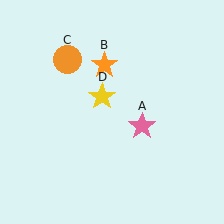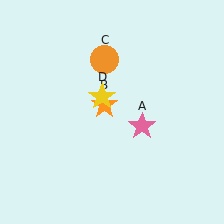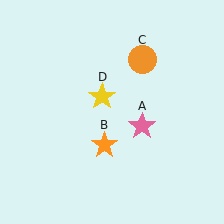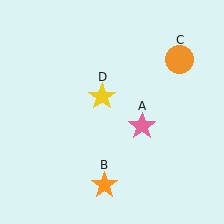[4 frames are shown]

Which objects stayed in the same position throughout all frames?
Pink star (object A) and yellow star (object D) remained stationary.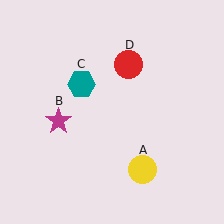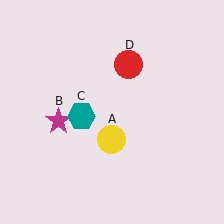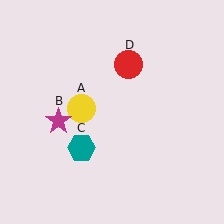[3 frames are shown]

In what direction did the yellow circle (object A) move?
The yellow circle (object A) moved up and to the left.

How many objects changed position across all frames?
2 objects changed position: yellow circle (object A), teal hexagon (object C).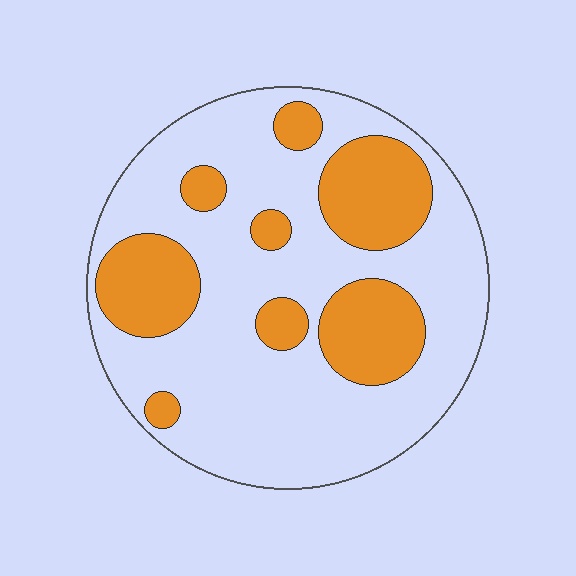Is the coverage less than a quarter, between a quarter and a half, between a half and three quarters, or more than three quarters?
Between a quarter and a half.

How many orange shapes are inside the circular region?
8.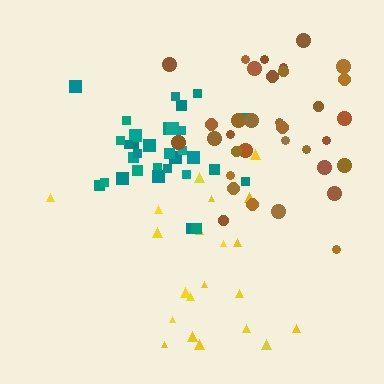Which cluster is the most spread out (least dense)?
Yellow.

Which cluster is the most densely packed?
Teal.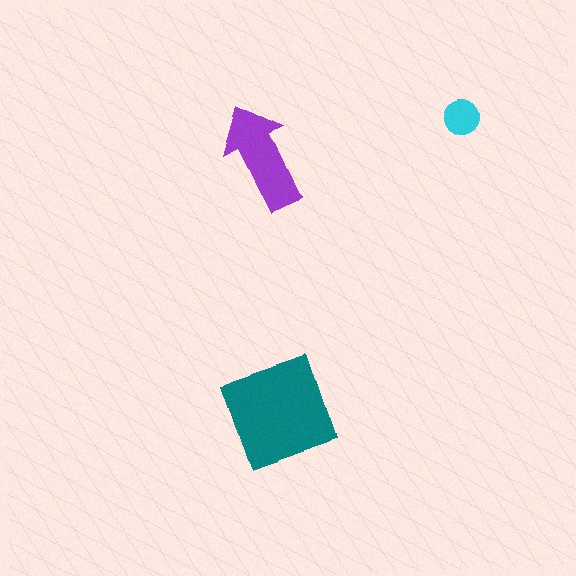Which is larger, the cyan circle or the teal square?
The teal square.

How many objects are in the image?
There are 3 objects in the image.